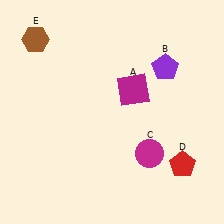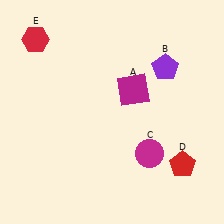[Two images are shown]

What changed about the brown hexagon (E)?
In Image 1, E is brown. In Image 2, it changed to red.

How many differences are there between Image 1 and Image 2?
There is 1 difference between the two images.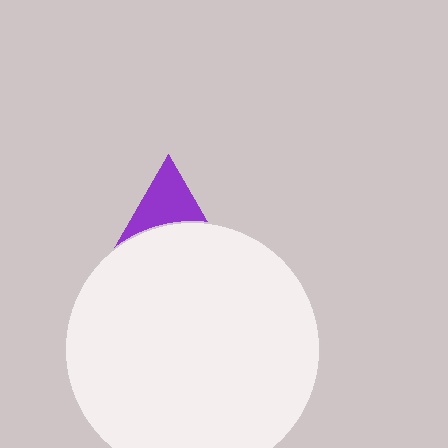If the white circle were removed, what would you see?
You would see the complete purple triangle.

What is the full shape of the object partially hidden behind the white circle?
The partially hidden object is a purple triangle.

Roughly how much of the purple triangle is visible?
A small part of it is visible (roughly 37%).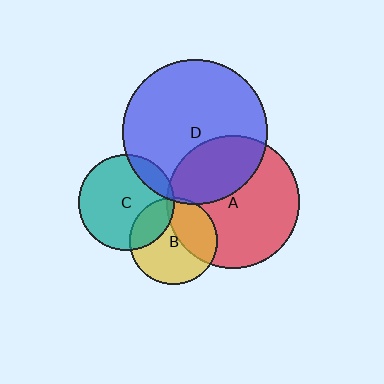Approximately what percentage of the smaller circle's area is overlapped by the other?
Approximately 5%.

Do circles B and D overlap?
Yes.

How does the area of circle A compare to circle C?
Approximately 1.9 times.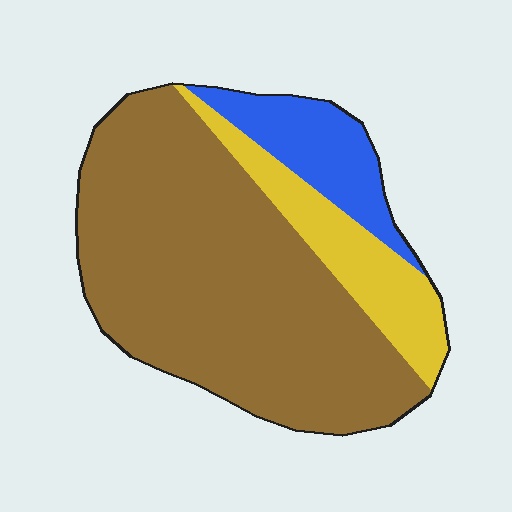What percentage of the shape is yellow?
Yellow covers roughly 15% of the shape.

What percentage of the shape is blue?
Blue takes up less than a quarter of the shape.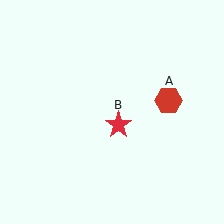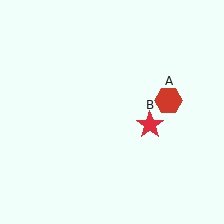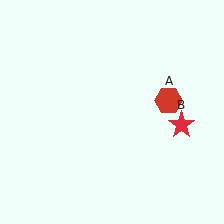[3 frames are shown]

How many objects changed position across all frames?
1 object changed position: red star (object B).